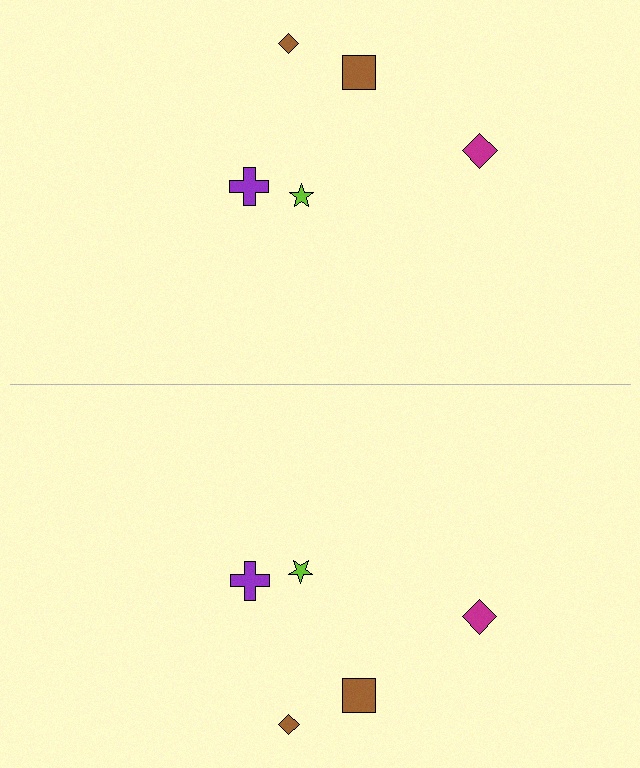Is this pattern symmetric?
Yes, this pattern has bilateral (reflection) symmetry.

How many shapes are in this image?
There are 10 shapes in this image.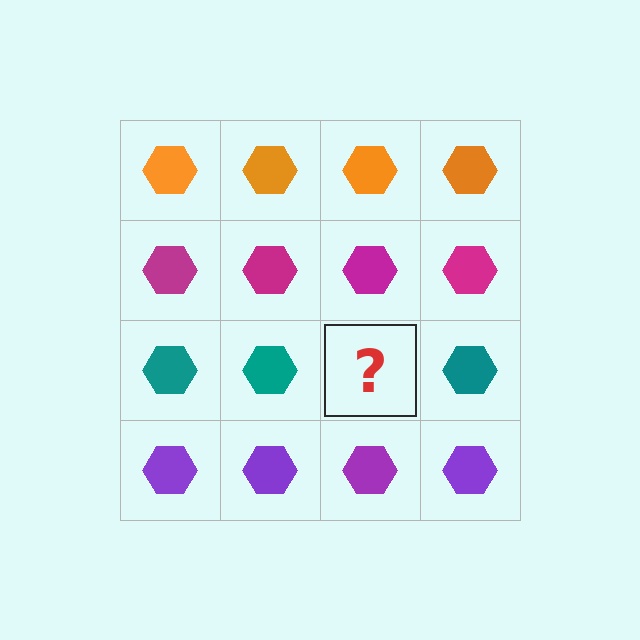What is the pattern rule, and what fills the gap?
The rule is that each row has a consistent color. The gap should be filled with a teal hexagon.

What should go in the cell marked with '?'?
The missing cell should contain a teal hexagon.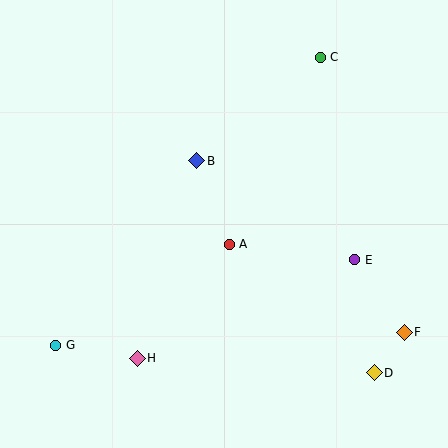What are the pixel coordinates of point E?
Point E is at (355, 260).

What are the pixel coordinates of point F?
Point F is at (404, 332).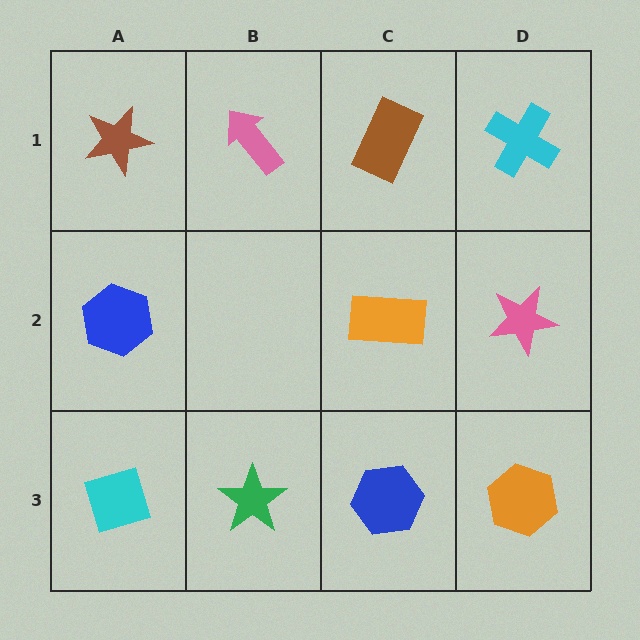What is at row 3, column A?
A cyan diamond.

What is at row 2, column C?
An orange rectangle.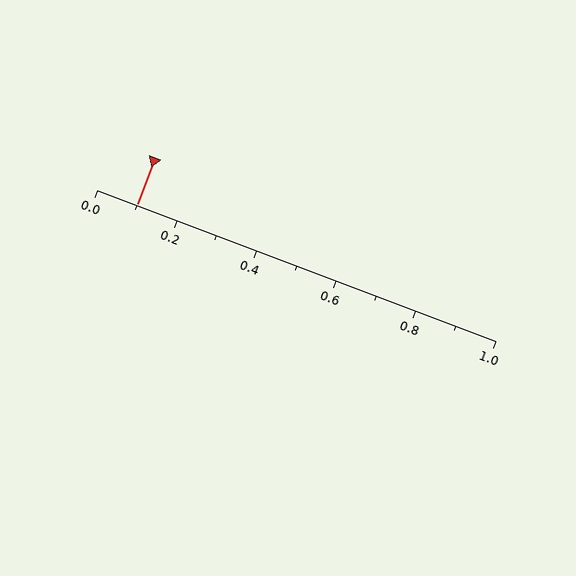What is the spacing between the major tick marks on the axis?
The major ticks are spaced 0.2 apart.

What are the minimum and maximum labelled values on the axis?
The axis runs from 0.0 to 1.0.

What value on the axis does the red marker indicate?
The marker indicates approximately 0.1.